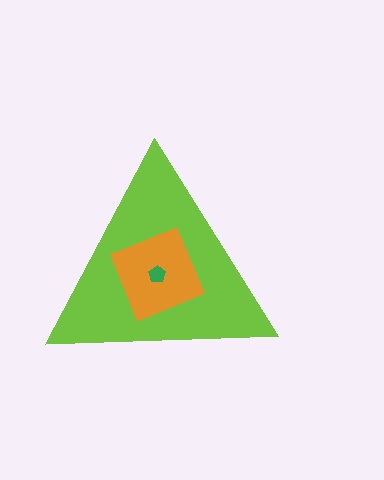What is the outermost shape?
The lime triangle.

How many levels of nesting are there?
3.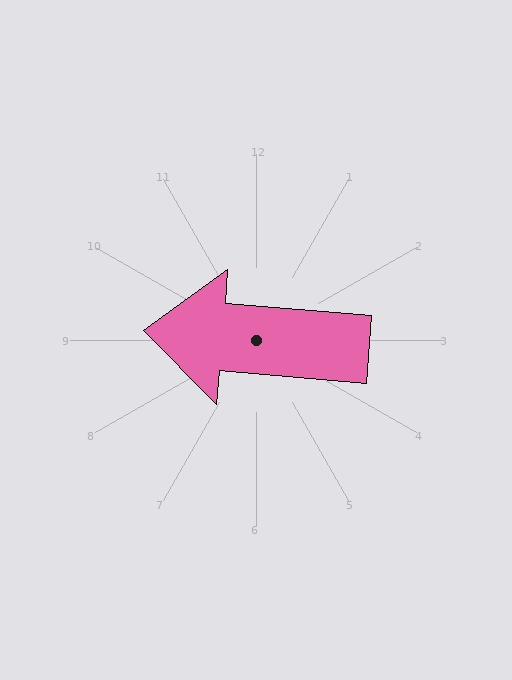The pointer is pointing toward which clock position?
Roughly 9 o'clock.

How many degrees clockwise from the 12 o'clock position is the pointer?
Approximately 275 degrees.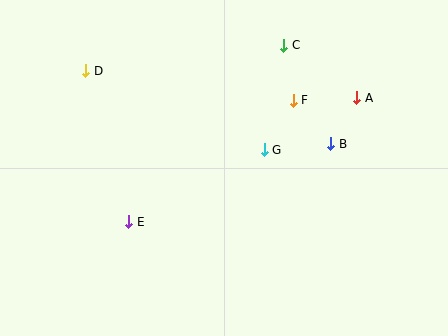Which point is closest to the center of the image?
Point G at (264, 150) is closest to the center.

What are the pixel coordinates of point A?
Point A is at (357, 98).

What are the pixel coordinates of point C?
Point C is at (284, 45).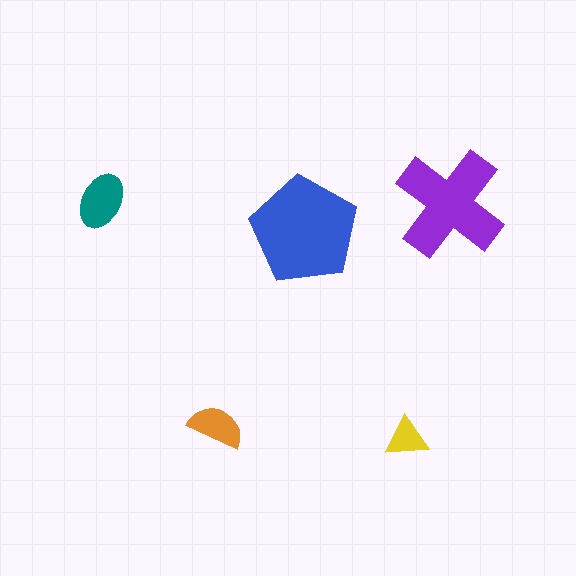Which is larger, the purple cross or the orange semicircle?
The purple cross.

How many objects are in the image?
There are 5 objects in the image.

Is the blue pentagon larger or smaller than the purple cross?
Larger.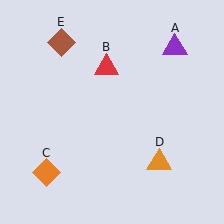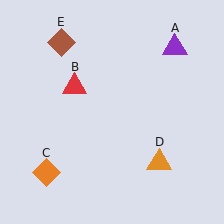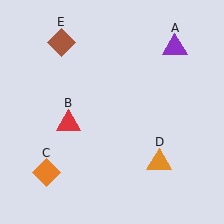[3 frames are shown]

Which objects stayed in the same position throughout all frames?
Purple triangle (object A) and orange diamond (object C) and orange triangle (object D) and brown diamond (object E) remained stationary.